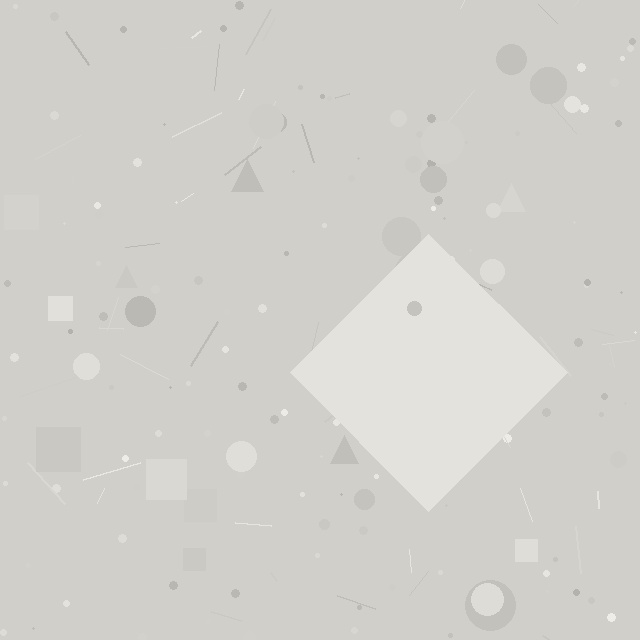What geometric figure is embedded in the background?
A diamond is embedded in the background.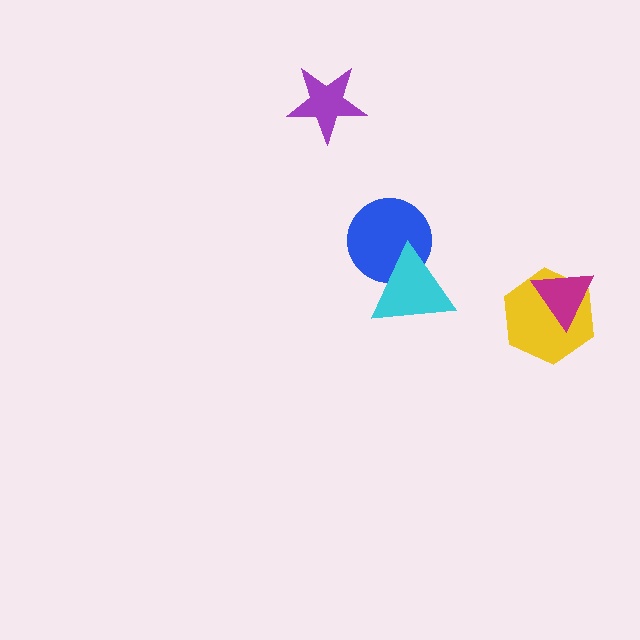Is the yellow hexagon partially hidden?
Yes, it is partially covered by another shape.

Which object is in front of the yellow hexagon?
The magenta triangle is in front of the yellow hexagon.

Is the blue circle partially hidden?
Yes, it is partially covered by another shape.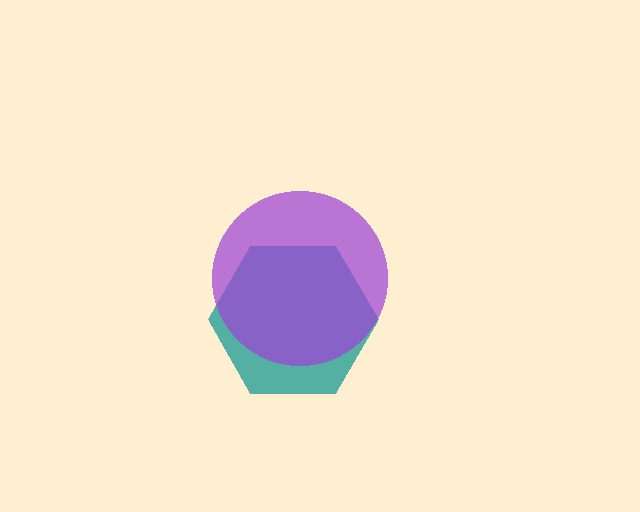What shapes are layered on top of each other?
The layered shapes are: a teal hexagon, a purple circle.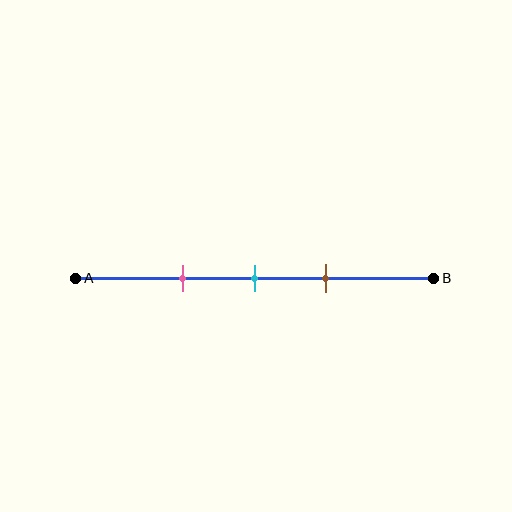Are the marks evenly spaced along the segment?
Yes, the marks are approximately evenly spaced.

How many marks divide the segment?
There are 3 marks dividing the segment.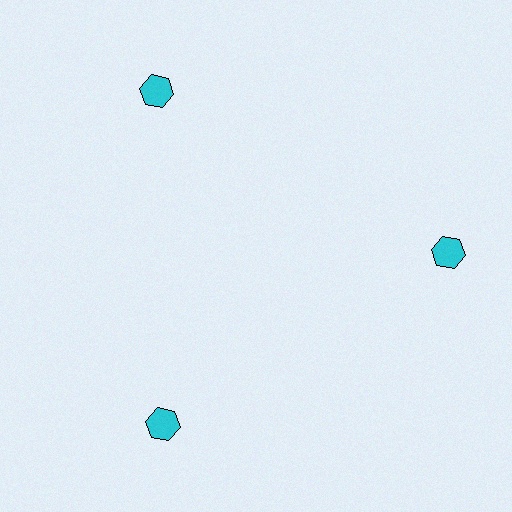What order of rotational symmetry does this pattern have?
This pattern has 3-fold rotational symmetry.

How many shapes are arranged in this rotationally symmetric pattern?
There are 3 shapes, arranged in 3 groups of 1.